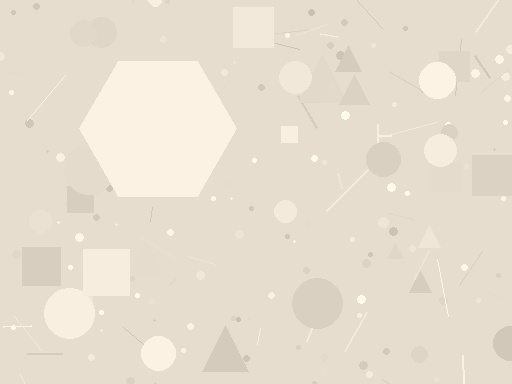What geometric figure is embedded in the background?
A hexagon is embedded in the background.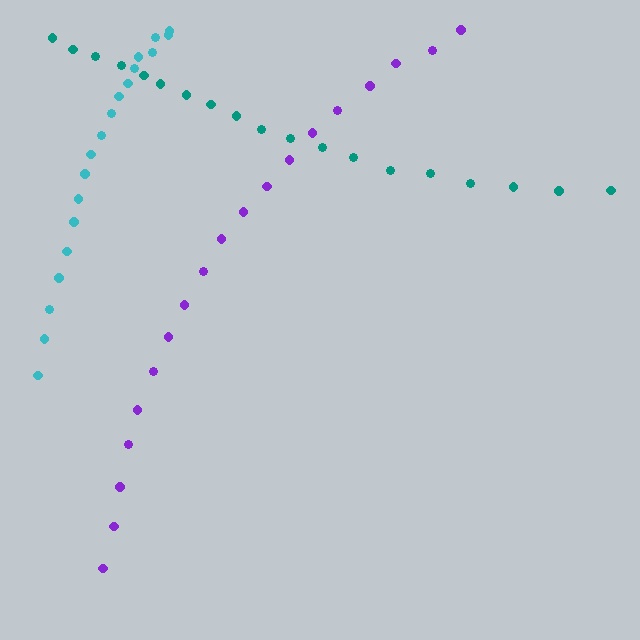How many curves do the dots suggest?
There are 3 distinct paths.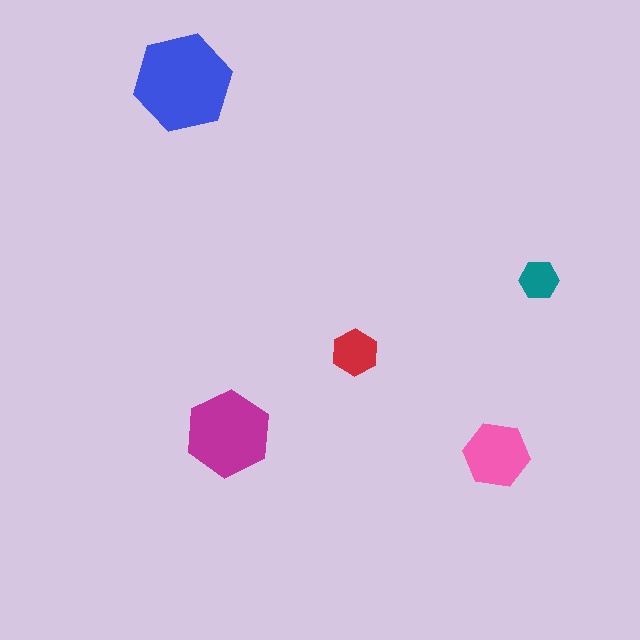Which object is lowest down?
The pink hexagon is bottommost.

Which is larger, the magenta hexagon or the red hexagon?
The magenta one.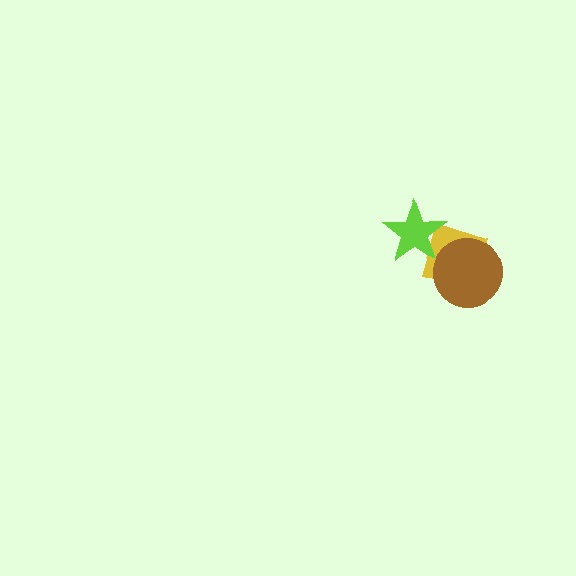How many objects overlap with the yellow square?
2 objects overlap with the yellow square.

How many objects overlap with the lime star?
1 object overlaps with the lime star.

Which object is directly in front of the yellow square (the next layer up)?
The lime star is directly in front of the yellow square.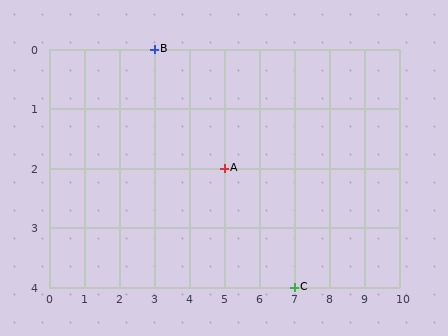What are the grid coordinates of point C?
Point C is at grid coordinates (7, 4).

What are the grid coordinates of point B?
Point B is at grid coordinates (3, 0).